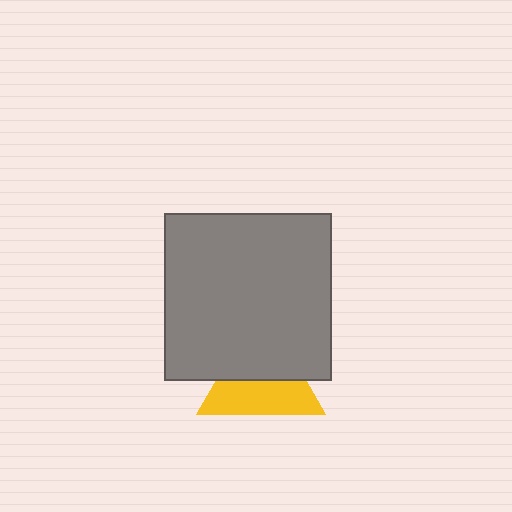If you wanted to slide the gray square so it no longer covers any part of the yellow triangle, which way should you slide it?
Slide it up — that is the most direct way to separate the two shapes.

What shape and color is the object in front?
The object in front is a gray square.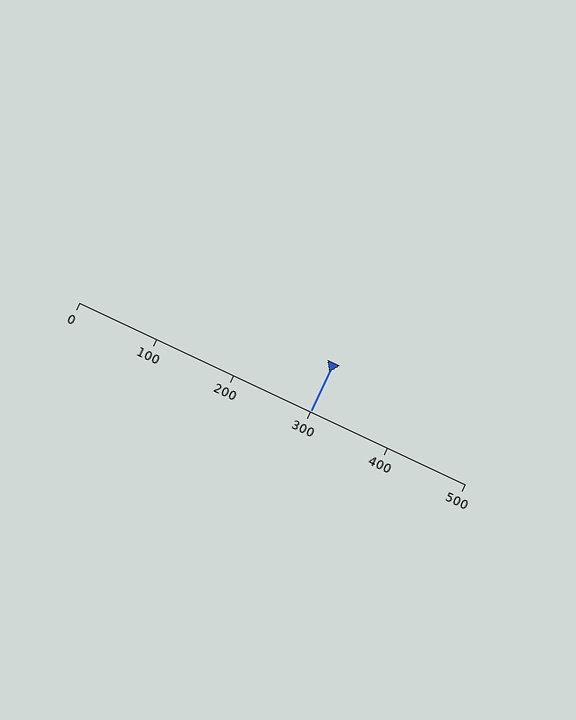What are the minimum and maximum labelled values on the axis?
The axis runs from 0 to 500.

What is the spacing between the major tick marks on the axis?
The major ticks are spaced 100 apart.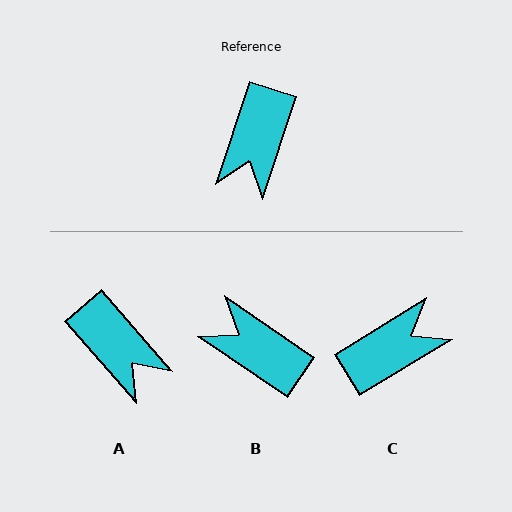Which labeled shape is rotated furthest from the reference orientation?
C, about 140 degrees away.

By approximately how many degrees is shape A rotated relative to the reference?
Approximately 60 degrees counter-clockwise.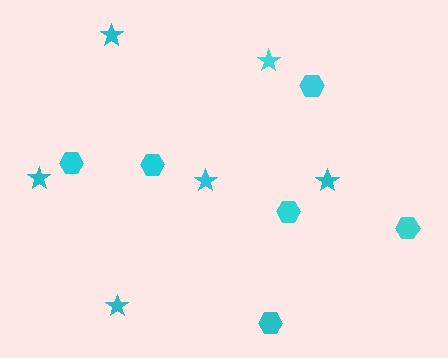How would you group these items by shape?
There are 2 groups: one group of hexagons (6) and one group of stars (6).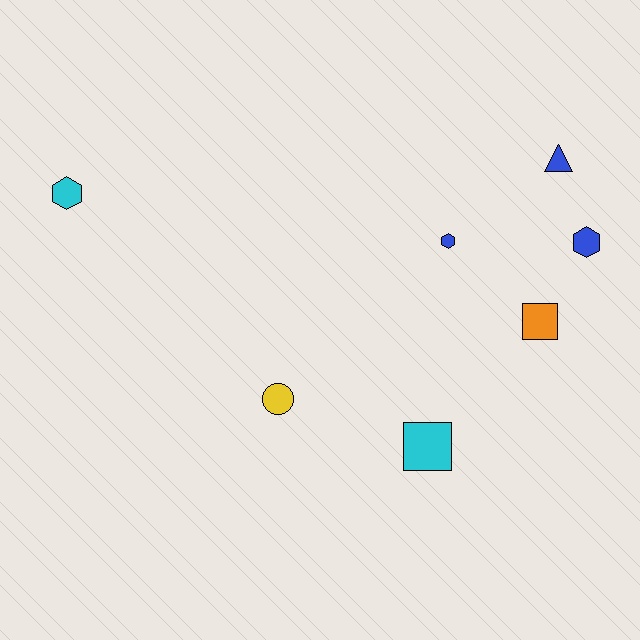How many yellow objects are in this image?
There is 1 yellow object.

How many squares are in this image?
There are 2 squares.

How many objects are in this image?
There are 7 objects.